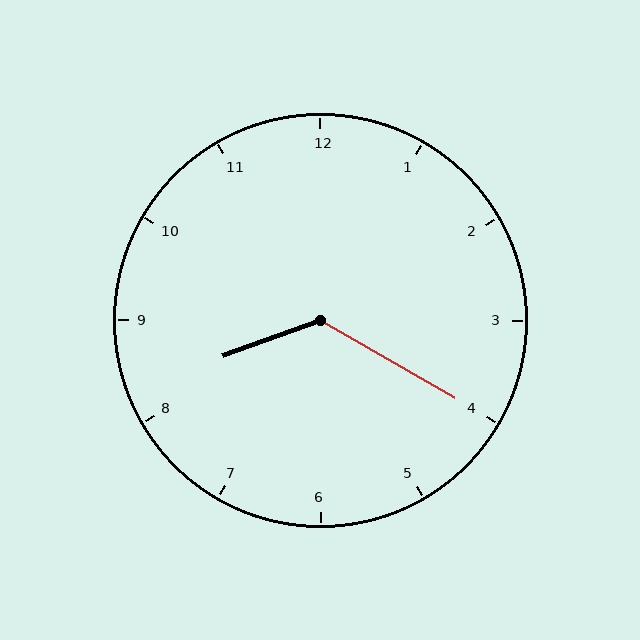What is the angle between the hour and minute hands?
Approximately 130 degrees.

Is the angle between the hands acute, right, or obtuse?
It is obtuse.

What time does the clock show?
8:20.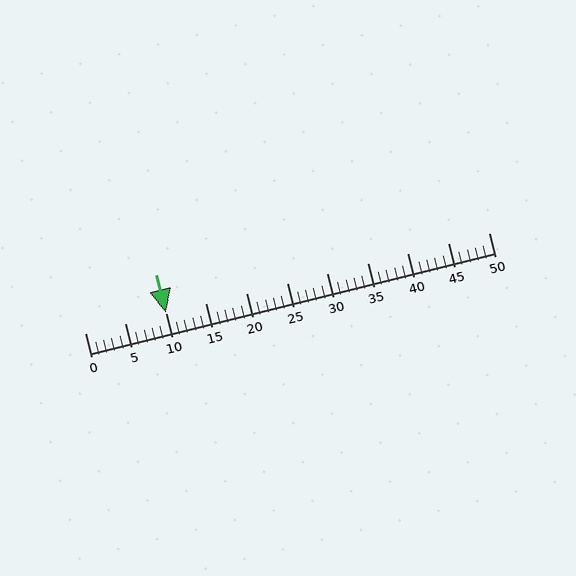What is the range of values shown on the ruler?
The ruler shows values from 0 to 50.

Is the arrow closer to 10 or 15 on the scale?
The arrow is closer to 10.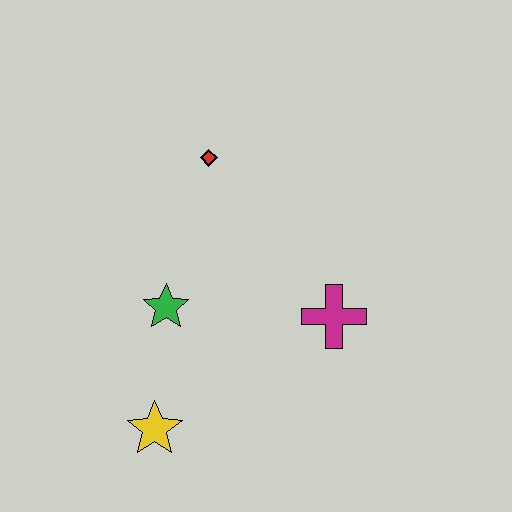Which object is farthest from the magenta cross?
The yellow star is farthest from the magenta cross.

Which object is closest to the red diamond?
The green star is closest to the red diamond.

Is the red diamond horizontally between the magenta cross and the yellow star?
Yes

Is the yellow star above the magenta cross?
No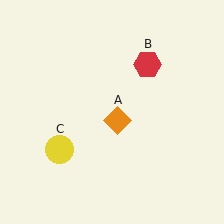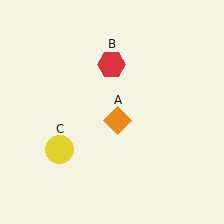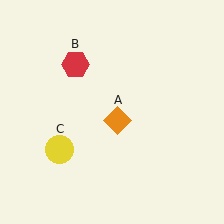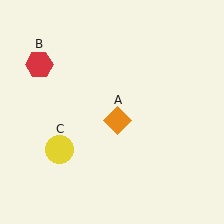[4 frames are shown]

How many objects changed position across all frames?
1 object changed position: red hexagon (object B).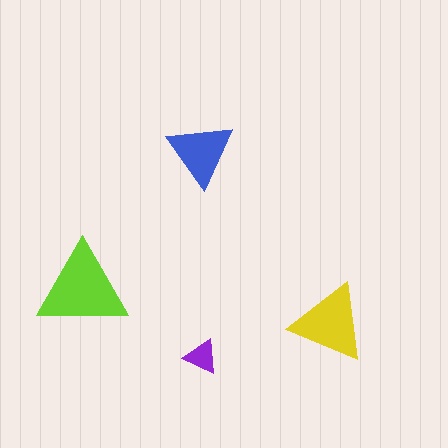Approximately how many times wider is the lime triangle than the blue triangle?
About 1.5 times wider.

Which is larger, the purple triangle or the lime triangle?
The lime one.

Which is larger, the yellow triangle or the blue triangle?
The yellow one.